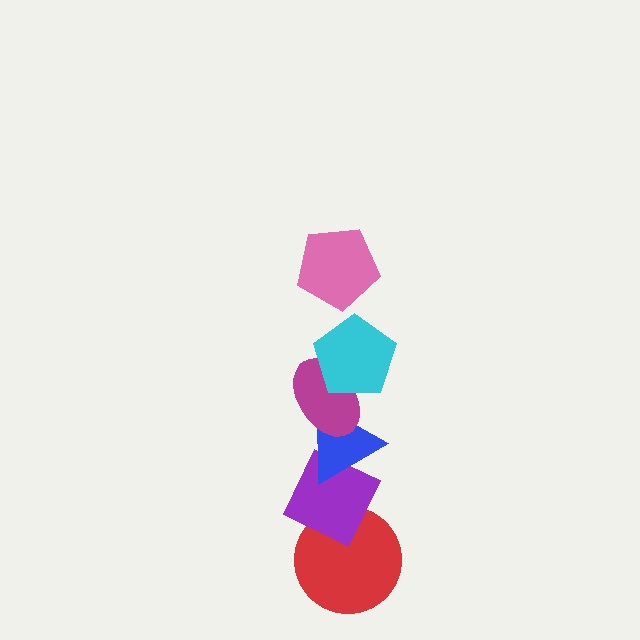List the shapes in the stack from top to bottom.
From top to bottom: the pink pentagon, the cyan pentagon, the magenta ellipse, the blue triangle, the purple diamond, the red circle.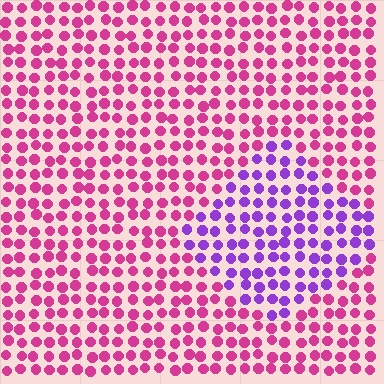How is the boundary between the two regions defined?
The boundary is defined purely by a slight shift in hue (about 50 degrees). Spacing, size, and orientation are identical on both sides.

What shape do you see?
I see a diamond.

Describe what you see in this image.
The image is filled with small magenta elements in a uniform arrangement. A diamond-shaped region is visible where the elements are tinted to a slightly different hue, forming a subtle color boundary.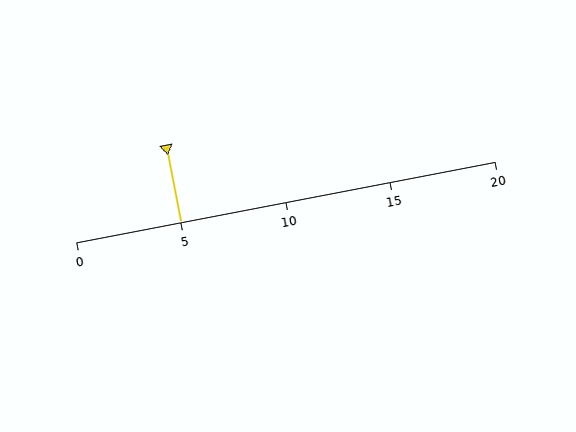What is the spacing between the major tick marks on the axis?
The major ticks are spaced 5 apart.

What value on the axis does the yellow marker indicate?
The marker indicates approximately 5.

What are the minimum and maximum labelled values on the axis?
The axis runs from 0 to 20.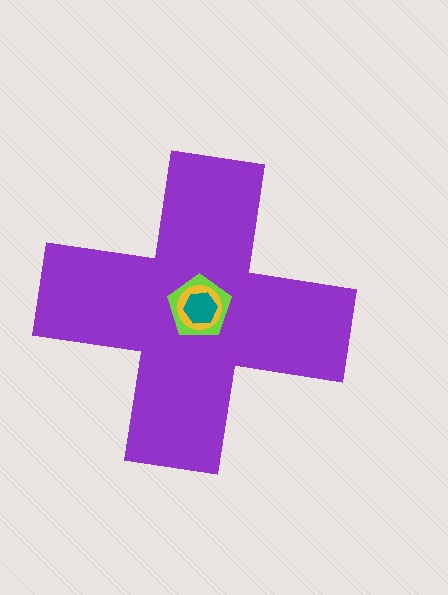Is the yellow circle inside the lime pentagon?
Yes.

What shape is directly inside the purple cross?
The lime pentagon.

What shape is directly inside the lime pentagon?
The yellow circle.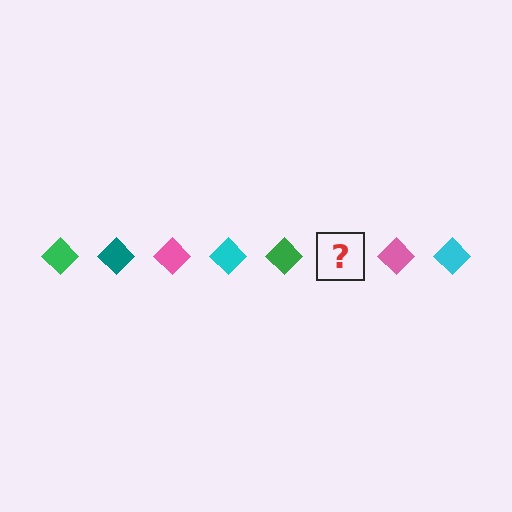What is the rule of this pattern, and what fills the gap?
The rule is that the pattern cycles through green, teal, pink, cyan diamonds. The gap should be filled with a teal diamond.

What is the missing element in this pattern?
The missing element is a teal diamond.